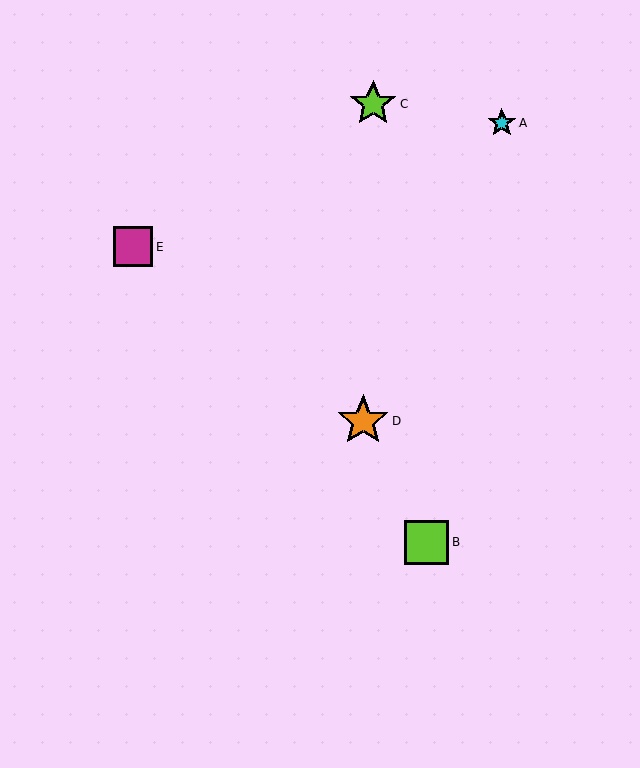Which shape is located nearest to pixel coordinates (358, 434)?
The orange star (labeled D) at (363, 421) is nearest to that location.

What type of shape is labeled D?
Shape D is an orange star.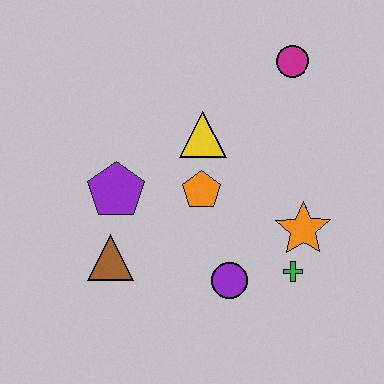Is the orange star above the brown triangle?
Yes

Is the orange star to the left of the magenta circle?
No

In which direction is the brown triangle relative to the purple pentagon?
The brown triangle is below the purple pentagon.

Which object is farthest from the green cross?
The magenta circle is farthest from the green cross.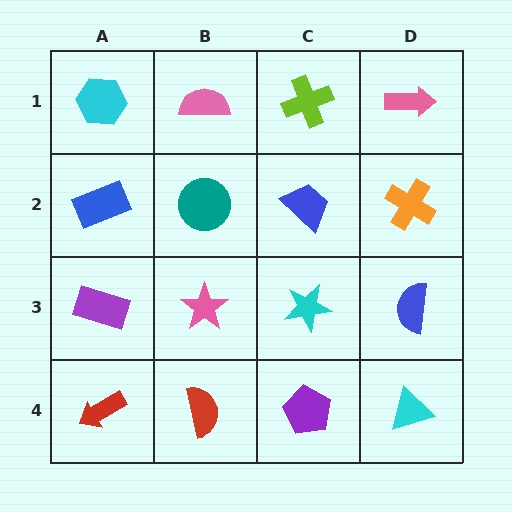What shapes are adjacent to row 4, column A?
A purple rectangle (row 3, column A), a red semicircle (row 4, column B).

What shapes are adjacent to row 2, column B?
A pink semicircle (row 1, column B), a pink star (row 3, column B), a blue rectangle (row 2, column A), a blue trapezoid (row 2, column C).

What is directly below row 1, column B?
A teal circle.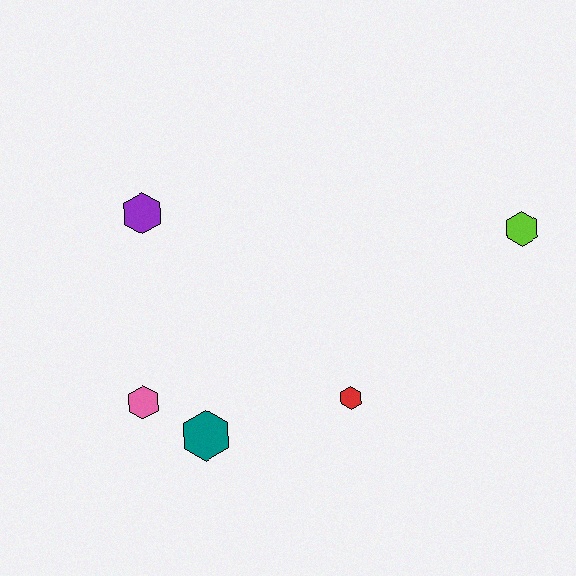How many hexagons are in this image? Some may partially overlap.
There are 5 hexagons.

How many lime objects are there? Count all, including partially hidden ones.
There is 1 lime object.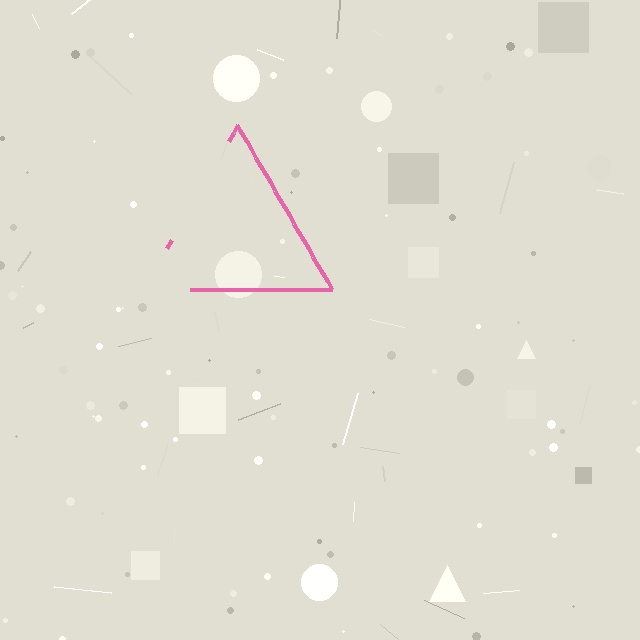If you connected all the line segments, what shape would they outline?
They would outline a triangle.